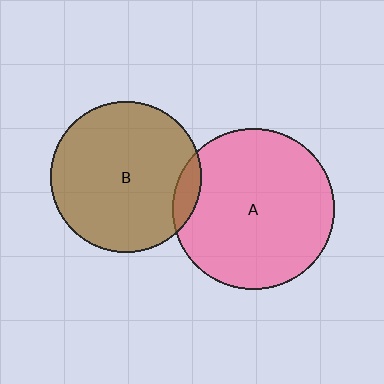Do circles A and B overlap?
Yes.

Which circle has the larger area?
Circle A (pink).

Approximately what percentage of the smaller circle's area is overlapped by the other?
Approximately 10%.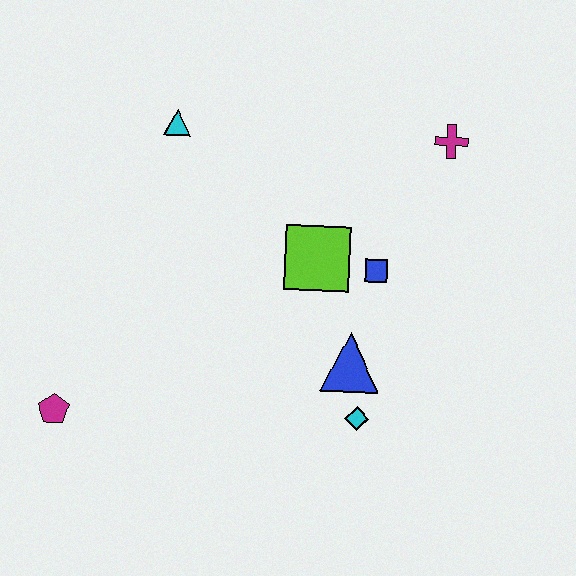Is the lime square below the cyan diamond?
No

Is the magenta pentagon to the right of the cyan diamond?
No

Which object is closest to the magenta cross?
The blue square is closest to the magenta cross.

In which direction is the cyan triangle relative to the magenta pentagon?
The cyan triangle is above the magenta pentagon.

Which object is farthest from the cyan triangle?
The cyan diamond is farthest from the cyan triangle.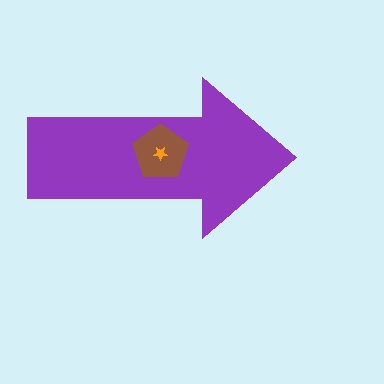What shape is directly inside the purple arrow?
The brown pentagon.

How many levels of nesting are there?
3.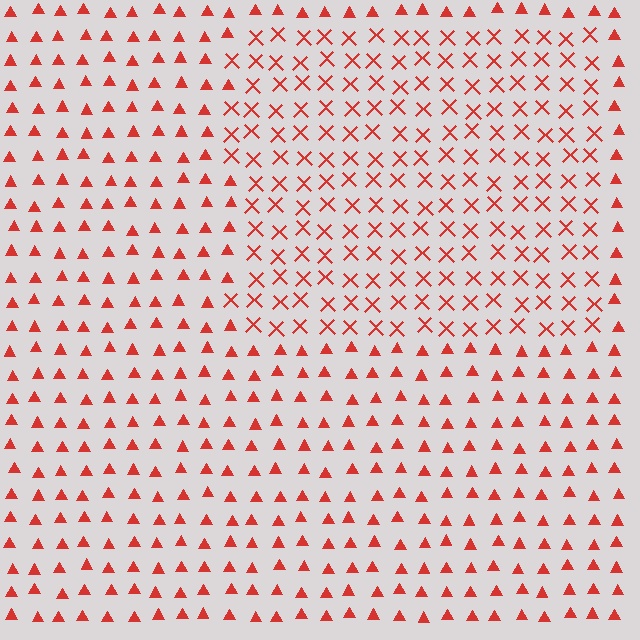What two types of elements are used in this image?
The image uses X marks inside the rectangle region and triangles outside it.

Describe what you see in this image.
The image is filled with small red elements arranged in a uniform grid. A rectangle-shaped region contains X marks, while the surrounding area contains triangles. The boundary is defined purely by the change in element shape.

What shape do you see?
I see a rectangle.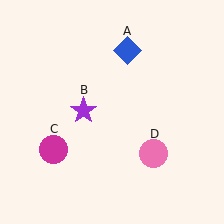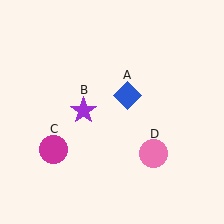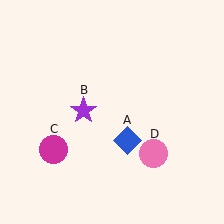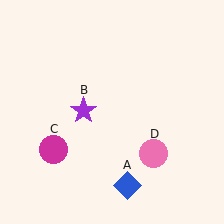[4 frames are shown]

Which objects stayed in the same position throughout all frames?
Purple star (object B) and magenta circle (object C) and pink circle (object D) remained stationary.